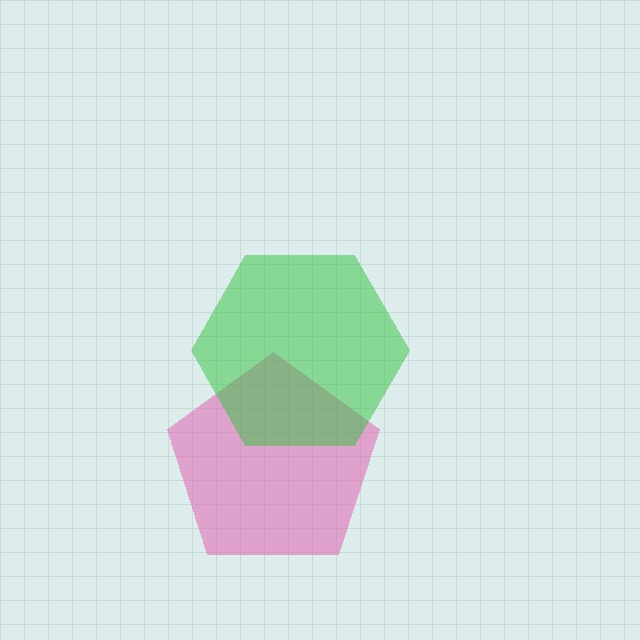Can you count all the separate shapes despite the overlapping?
Yes, there are 2 separate shapes.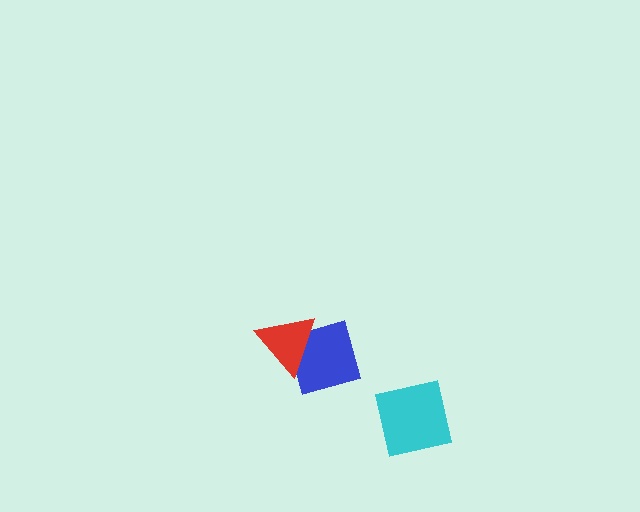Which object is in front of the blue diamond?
The red triangle is in front of the blue diamond.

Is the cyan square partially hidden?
No, no other shape covers it.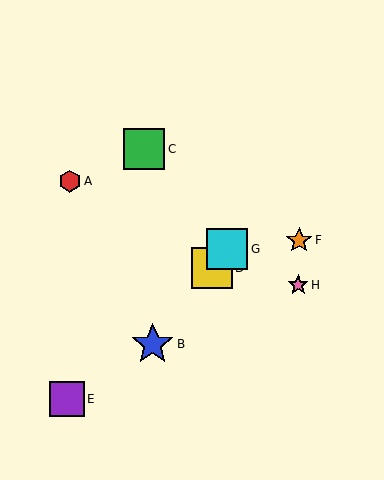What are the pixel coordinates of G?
Object G is at (227, 249).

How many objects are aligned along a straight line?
3 objects (B, D, G) are aligned along a straight line.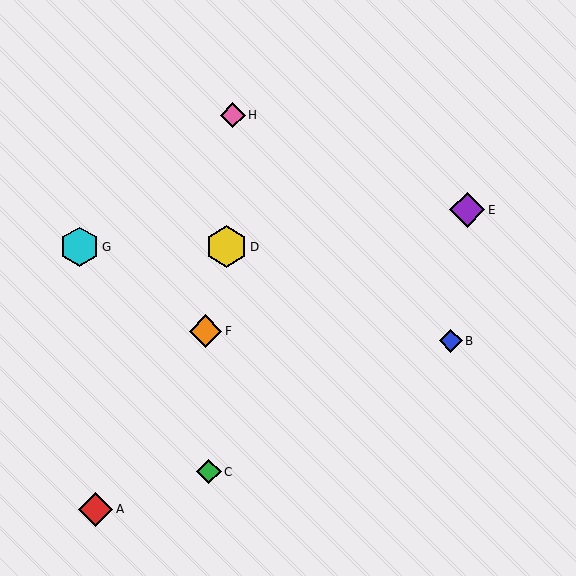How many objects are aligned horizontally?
2 objects (D, G) are aligned horizontally.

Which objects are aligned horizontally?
Objects D, G are aligned horizontally.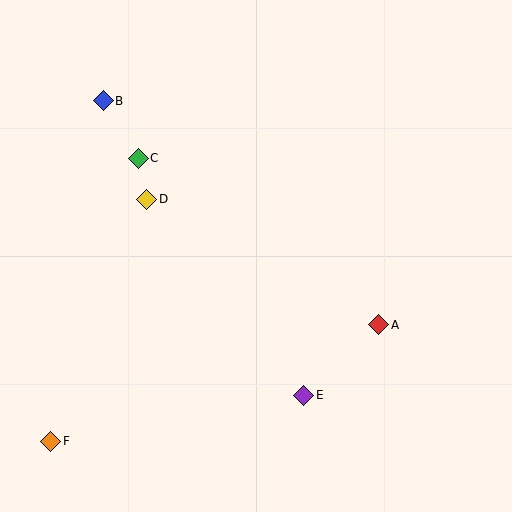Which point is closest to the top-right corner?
Point A is closest to the top-right corner.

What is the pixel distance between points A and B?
The distance between A and B is 355 pixels.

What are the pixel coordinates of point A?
Point A is at (379, 325).